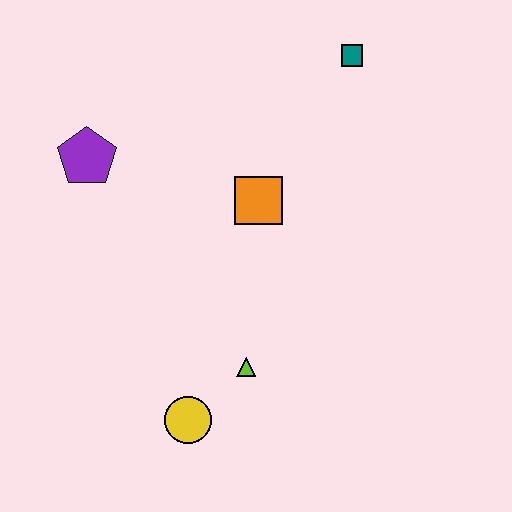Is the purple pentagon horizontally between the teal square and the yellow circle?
No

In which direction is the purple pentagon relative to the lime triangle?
The purple pentagon is above the lime triangle.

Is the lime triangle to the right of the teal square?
No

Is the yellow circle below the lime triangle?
Yes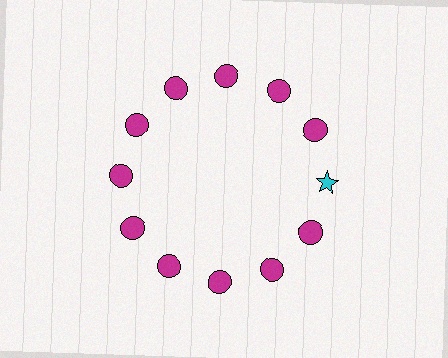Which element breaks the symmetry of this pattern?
The cyan star at roughly the 3 o'clock position breaks the symmetry. All other shapes are magenta circles.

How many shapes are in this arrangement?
There are 12 shapes arranged in a ring pattern.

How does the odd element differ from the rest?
It differs in both color (cyan instead of magenta) and shape (star instead of circle).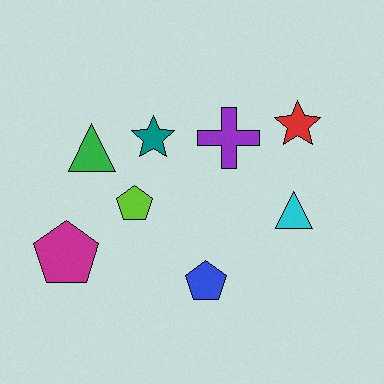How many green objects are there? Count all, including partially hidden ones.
There is 1 green object.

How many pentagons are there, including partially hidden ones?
There are 3 pentagons.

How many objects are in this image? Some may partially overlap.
There are 8 objects.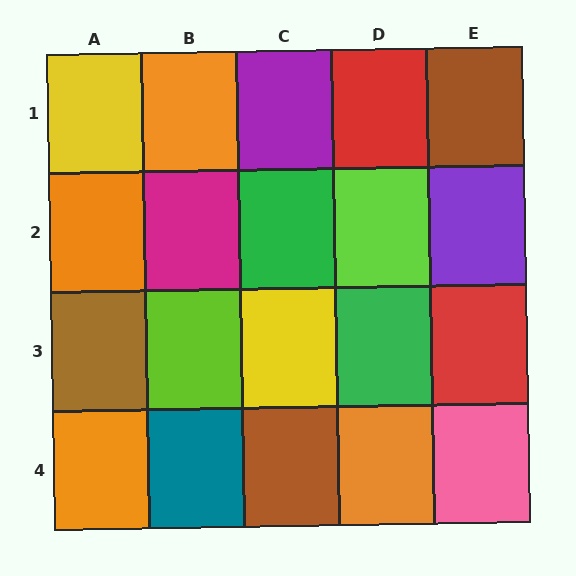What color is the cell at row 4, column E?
Pink.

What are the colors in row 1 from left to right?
Yellow, orange, purple, red, brown.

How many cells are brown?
3 cells are brown.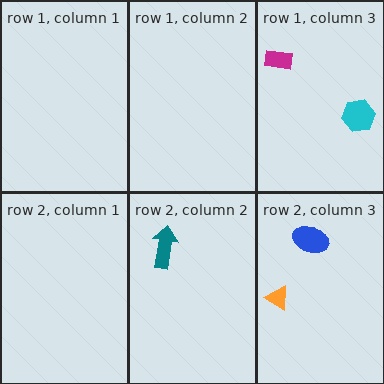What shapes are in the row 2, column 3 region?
The orange triangle, the blue ellipse.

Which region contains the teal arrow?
The row 2, column 2 region.